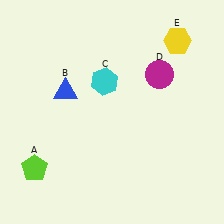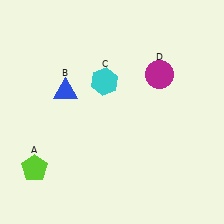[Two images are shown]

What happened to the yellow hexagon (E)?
The yellow hexagon (E) was removed in Image 2. It was in the top-right area of Image 1.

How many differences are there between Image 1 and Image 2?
There is 1 difference between the two images.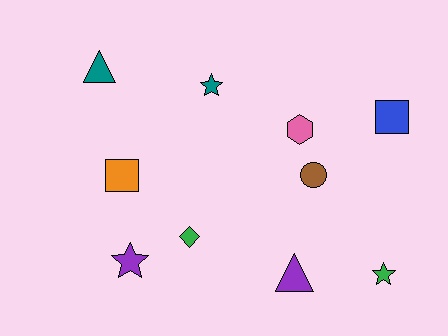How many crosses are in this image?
There are no crosses.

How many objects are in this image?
There are 10 objects.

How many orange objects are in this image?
There is 1 orange object.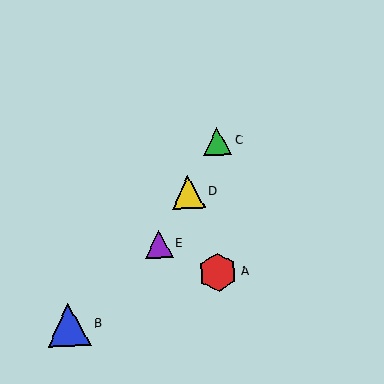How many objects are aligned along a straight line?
3 objects (C, D, E) are aligned along a straight line.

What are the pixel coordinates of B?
Object B is at (69, 325).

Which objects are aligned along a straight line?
Objects C, D, E are aligned along a straight line.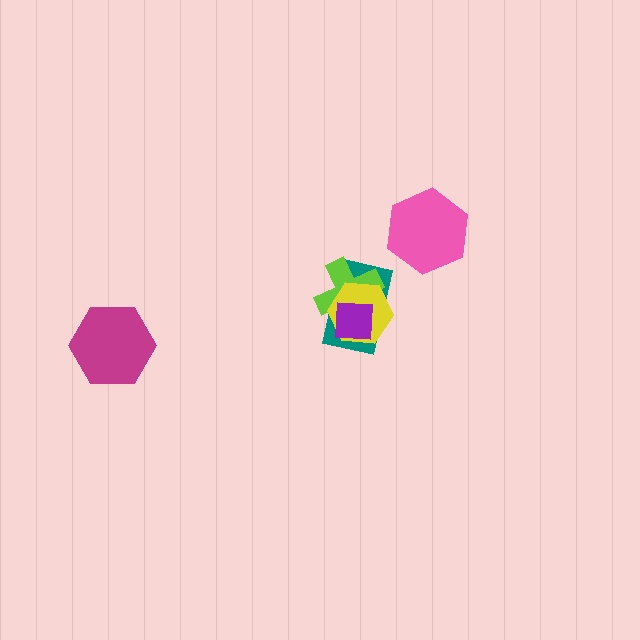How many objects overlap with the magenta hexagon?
0 objects overlap with the magenta hexagon.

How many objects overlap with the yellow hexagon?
3 objects overlap with the yellow hexagon.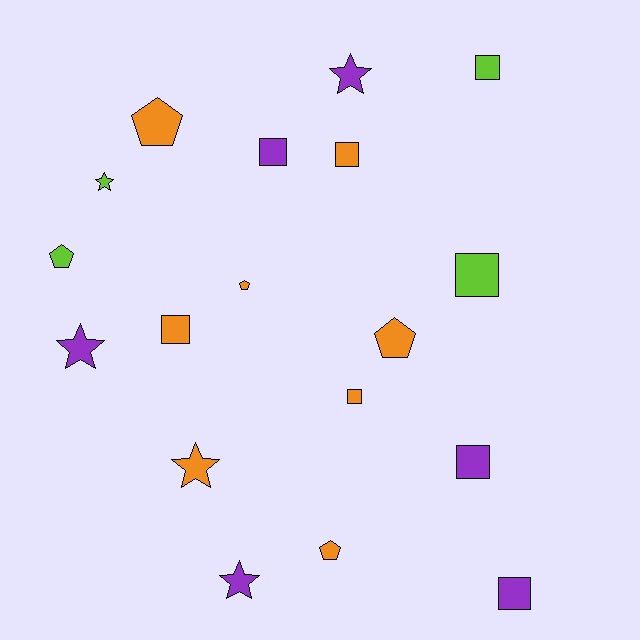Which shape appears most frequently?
Square, with 8 objects.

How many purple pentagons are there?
There are no purple pentagons.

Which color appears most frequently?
Orange, with 8 objects.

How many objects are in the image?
There are 18 objects.